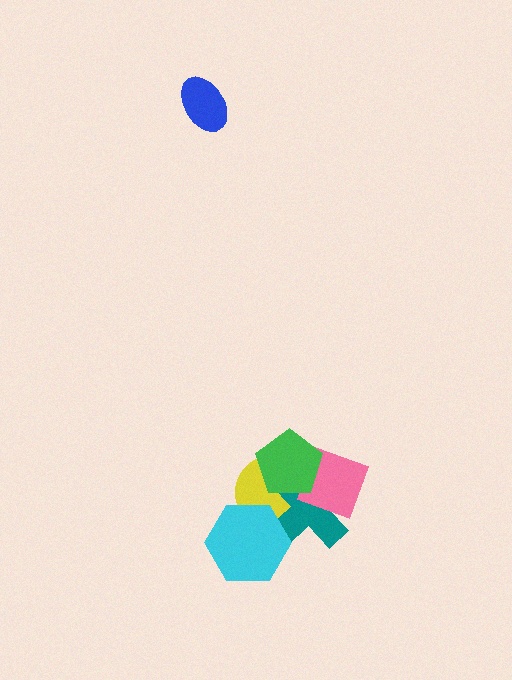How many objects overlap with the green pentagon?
3 objects overlap with the green pentagon.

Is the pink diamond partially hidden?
Yes, it is partially covered by another shape.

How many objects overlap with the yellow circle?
4 objects overlap with the yellow circle.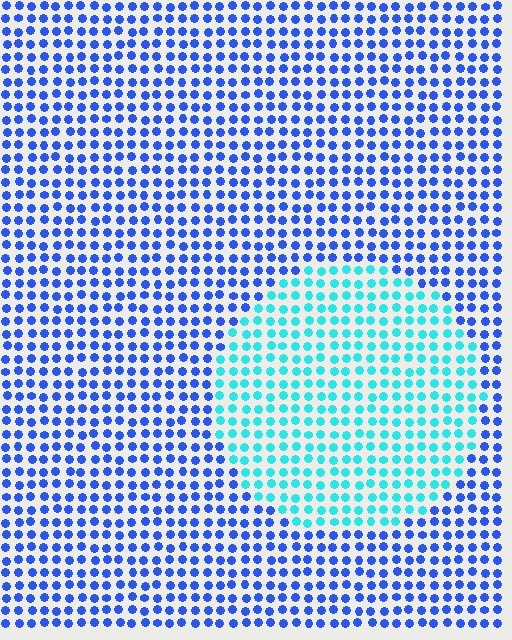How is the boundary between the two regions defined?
The boundary is defined purely by a slight shift in hue (about 48 degrees). Spacing, size, and orientation are identical on both sides.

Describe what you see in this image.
The image is filled with small blue elements in a uniform arrangement. A circle-shaped region is visible where the elements are tinted to a slightly different hue, forming a subtle color boundary.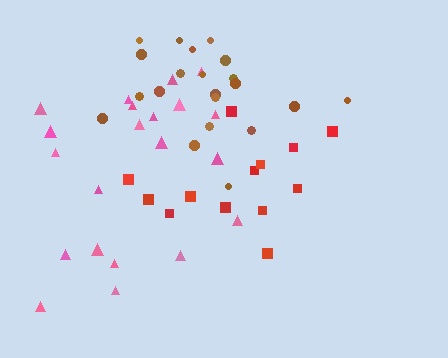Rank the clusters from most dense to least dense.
brown, red, pink.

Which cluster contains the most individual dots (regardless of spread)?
Pink (21).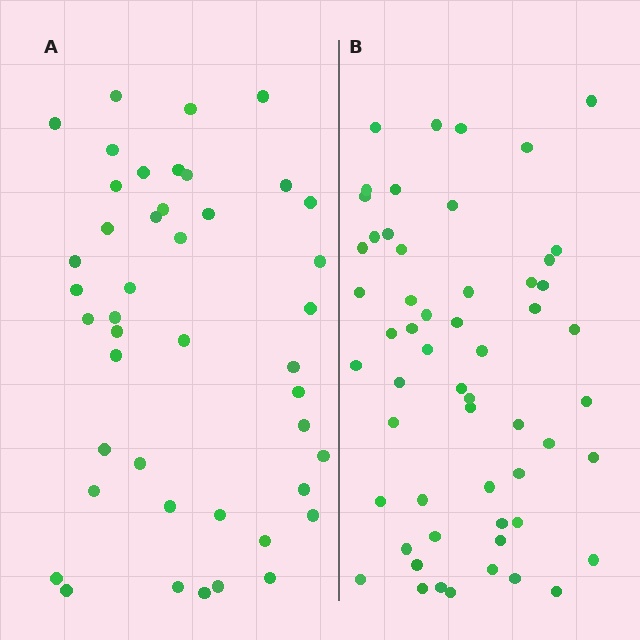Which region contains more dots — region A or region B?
Region B (the right region) has more dots.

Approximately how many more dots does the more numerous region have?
Region B has roughly 12 or so more dots than region A.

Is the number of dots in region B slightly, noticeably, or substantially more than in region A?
Region B has noticeably more, but not dramatically so. The ratio is roughly 1.3 to 1.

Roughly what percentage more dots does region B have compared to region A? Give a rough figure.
About 25% more.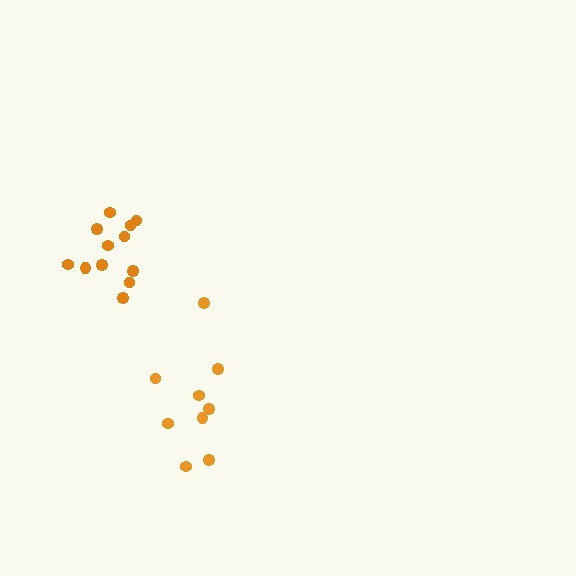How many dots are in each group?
Group 1: 12 dots, Group 2: 9 dots (21 total).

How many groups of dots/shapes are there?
There are 2 groups.